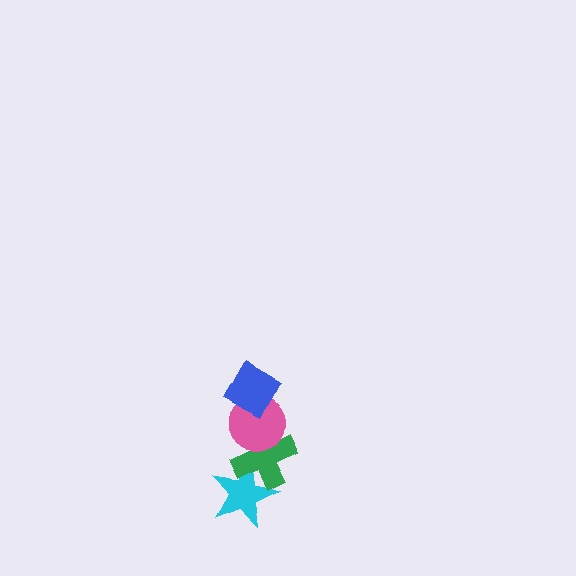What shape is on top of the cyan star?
The green cross is on top of the cyan star.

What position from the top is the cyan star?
The cyan star is 4th from the top.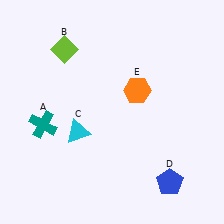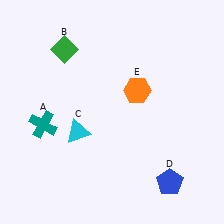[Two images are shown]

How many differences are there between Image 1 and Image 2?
There is 1 difference between the two images.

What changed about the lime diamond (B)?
In Image 1, B is lime. In Image 2, it changed to green.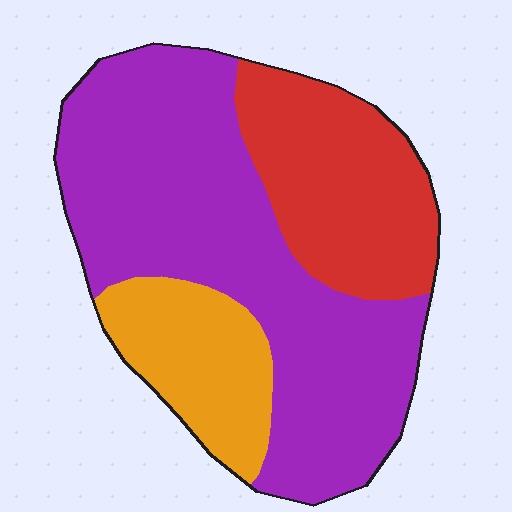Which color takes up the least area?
Orange, at roughly 15%.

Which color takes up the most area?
Purple, at roughly 55%.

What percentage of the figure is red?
Red takes up between a sixth and a third of the figure.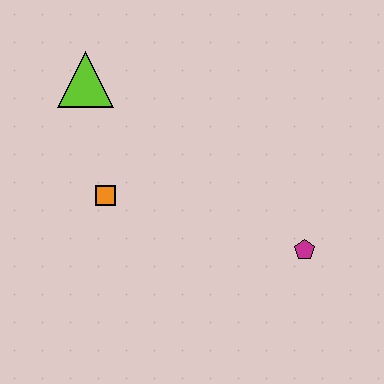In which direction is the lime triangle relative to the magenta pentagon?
The lime triangle is to the left of the magenta pentagon.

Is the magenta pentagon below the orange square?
Yes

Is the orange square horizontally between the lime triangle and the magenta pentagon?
Yes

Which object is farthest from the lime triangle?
The magenta pentagon is farthest from the lime triangle.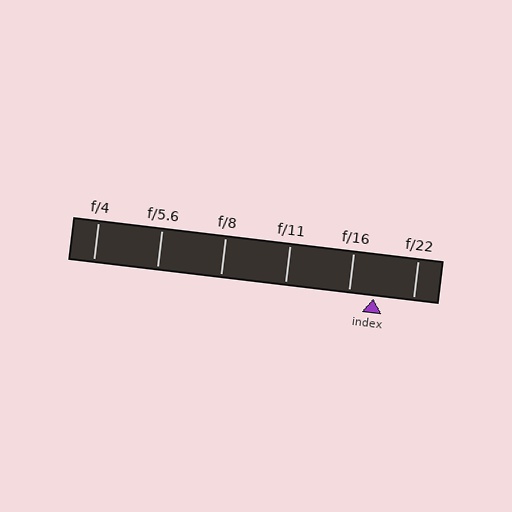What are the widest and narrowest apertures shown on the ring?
The widest aperture shown is f/4 and the narrowest is f/22.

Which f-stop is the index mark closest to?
The index mark is closest to f/16.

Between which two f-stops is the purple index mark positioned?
The index mark is between f/16 and f/22.